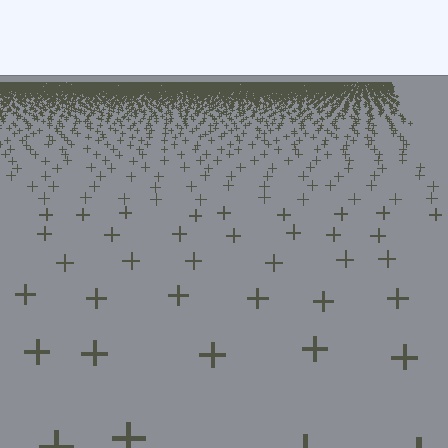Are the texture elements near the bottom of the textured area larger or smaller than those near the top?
Larger. Near the bottom, elements are closer to the viewer and appear at a bigger on-screen size.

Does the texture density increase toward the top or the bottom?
Density increases toward the top.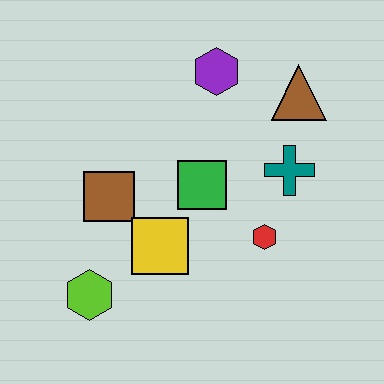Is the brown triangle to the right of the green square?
Yes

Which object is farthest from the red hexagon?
The lime hexagon is farthest from the red hexagon.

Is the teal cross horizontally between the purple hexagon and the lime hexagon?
No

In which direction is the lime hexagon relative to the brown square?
The lime hexagon is below the brown square.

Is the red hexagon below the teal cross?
Yes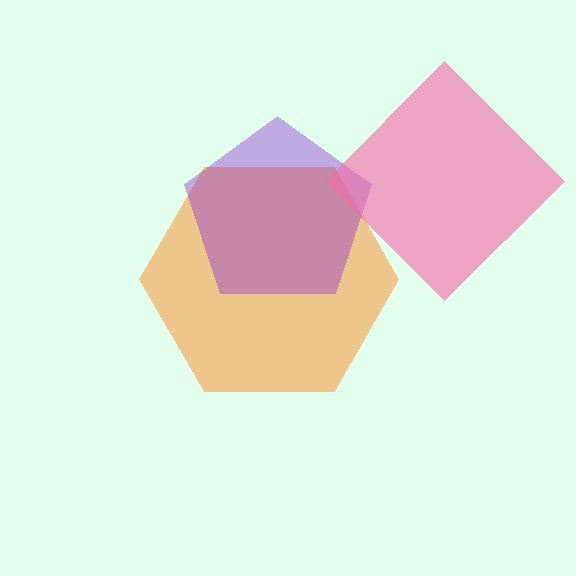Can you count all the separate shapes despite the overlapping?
Yes, there are 3 separate shapes.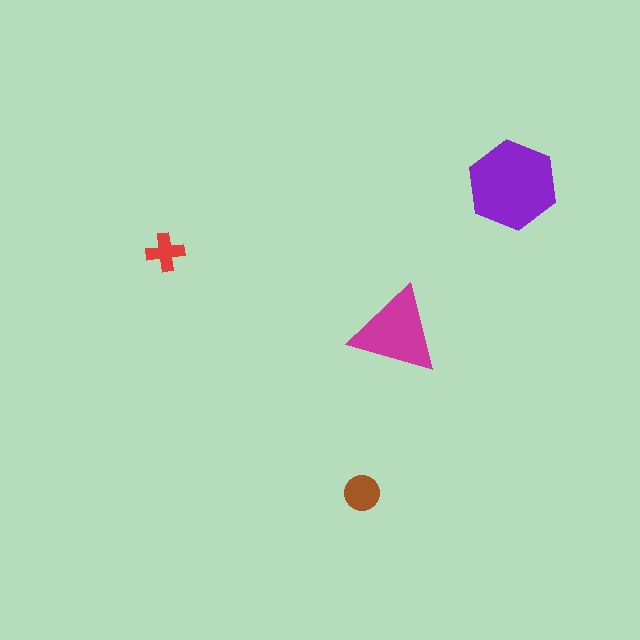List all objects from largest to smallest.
The purple hexagon, the magenta triangle, the brown circle, the red cross.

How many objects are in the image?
There are 4 objects in the image.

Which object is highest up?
The purple hexagon is topmost.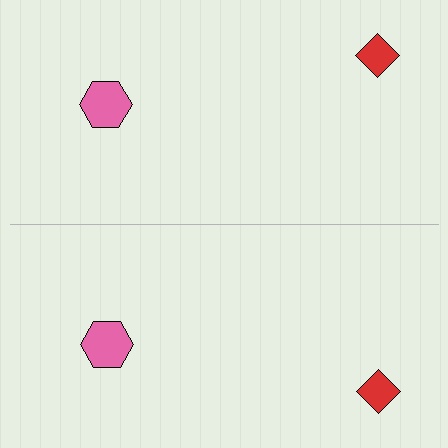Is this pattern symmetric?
Yes, this pattern has bilateral (reflection) symmetry.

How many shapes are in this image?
There are 4 shapes in this image.